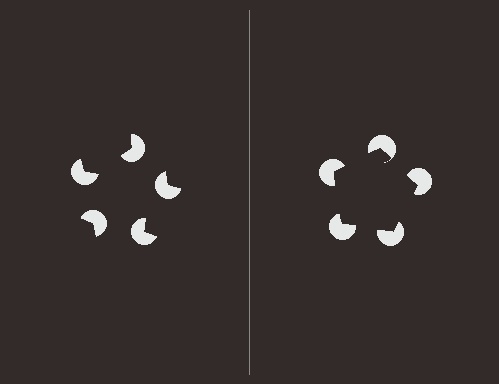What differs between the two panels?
The pac-man discs are positioned identically on both sides; only the wedge orientations differ. On the right they align to a pentagon; on the left they are misaligned.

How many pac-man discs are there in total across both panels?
10 — 5 on each side.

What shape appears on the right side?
An illusory pentagon.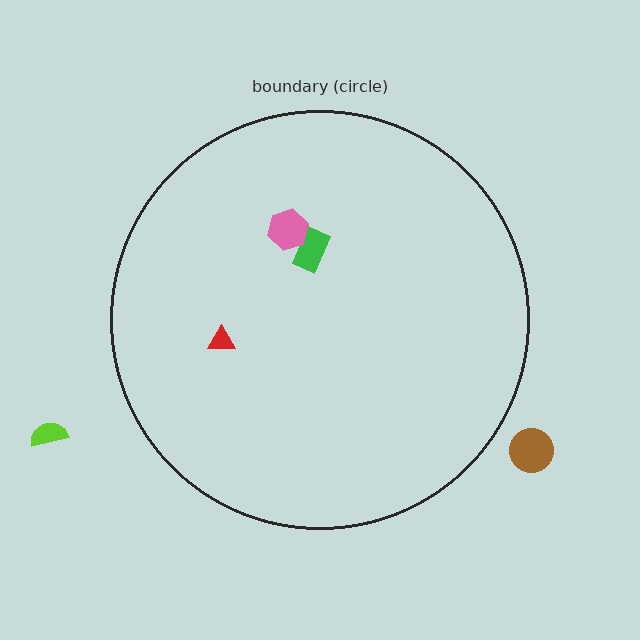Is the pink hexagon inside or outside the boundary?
Inside.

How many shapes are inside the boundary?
3 inside, 2 outside.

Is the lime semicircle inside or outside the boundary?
Outside.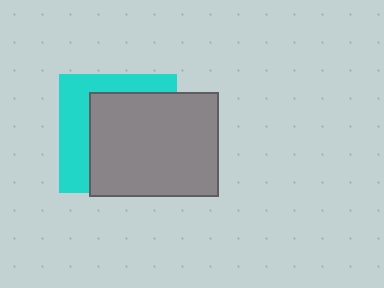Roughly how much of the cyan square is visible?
A small part of it is visible (roughly 37%).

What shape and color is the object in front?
The object in front is a gray rectangle.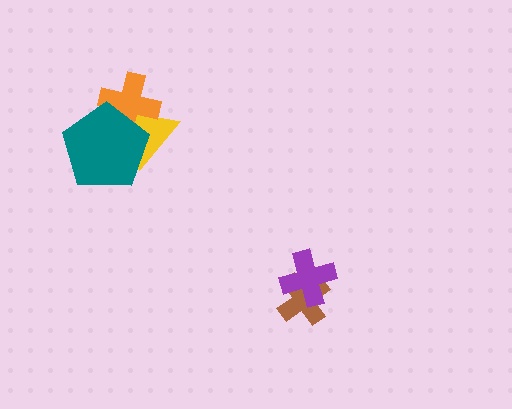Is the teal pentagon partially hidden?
No, no other shape covers it.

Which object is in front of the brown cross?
The purple cross is in front of the brown cross.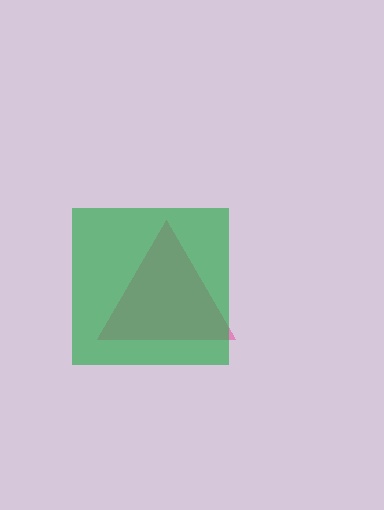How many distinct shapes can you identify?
There are 2 distinct shapes: a pink triangle, a green square.